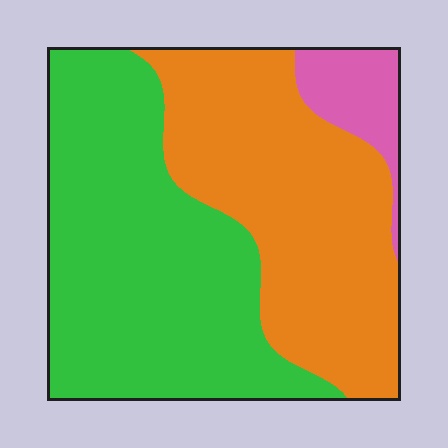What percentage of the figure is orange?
Orange takes up about two fifths (2/5) of the figure.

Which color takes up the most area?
Green, at roughly 50%.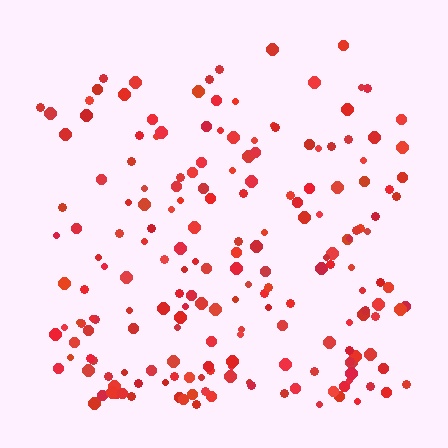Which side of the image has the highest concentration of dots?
The bottom.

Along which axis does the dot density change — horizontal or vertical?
Vertical.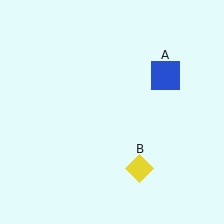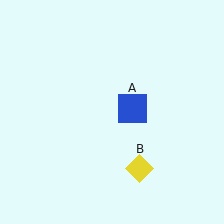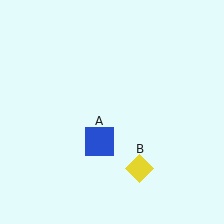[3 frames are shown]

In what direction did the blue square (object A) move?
The blue square (object A) moved down and to the left.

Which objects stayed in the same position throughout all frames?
Yellow diamond (object B) remained stationary.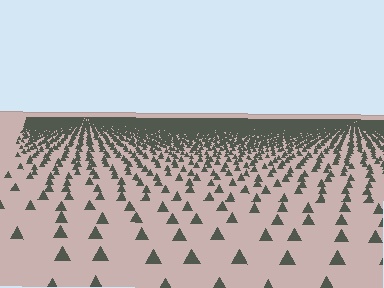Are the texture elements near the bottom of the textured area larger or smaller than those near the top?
Larger. Near the bottom, elements are closer to the viewer and appear at a bigger on-screen size.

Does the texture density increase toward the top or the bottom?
Density increases toward the top.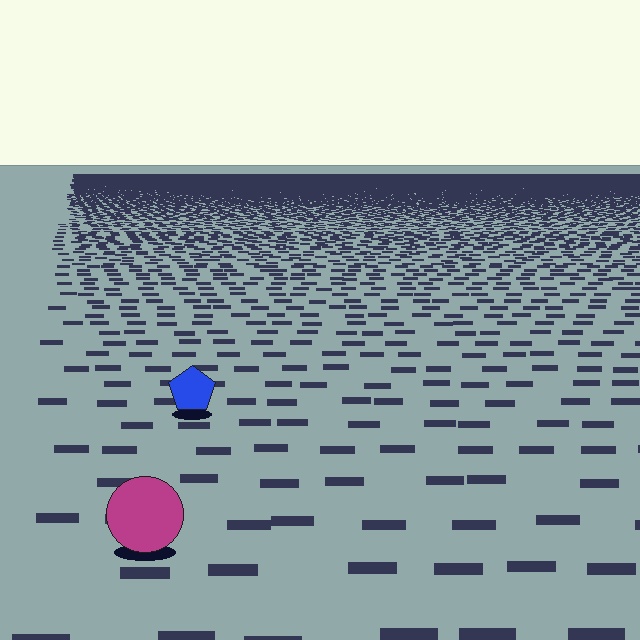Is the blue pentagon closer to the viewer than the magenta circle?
No. The magenta circle is closer — you can tell from the texture gradient: the ground texture is coarser near it.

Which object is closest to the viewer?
The magenta circle is closest. The texture marks near it are larger and more spread out.